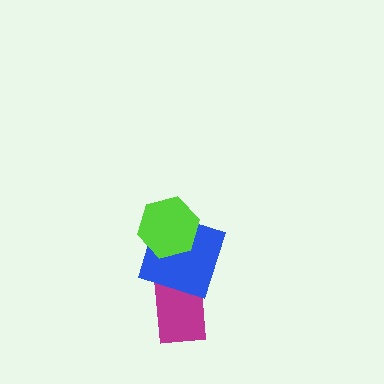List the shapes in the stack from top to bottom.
From top to bottom: the lime hexagon, the blue square, the magenta rectangle.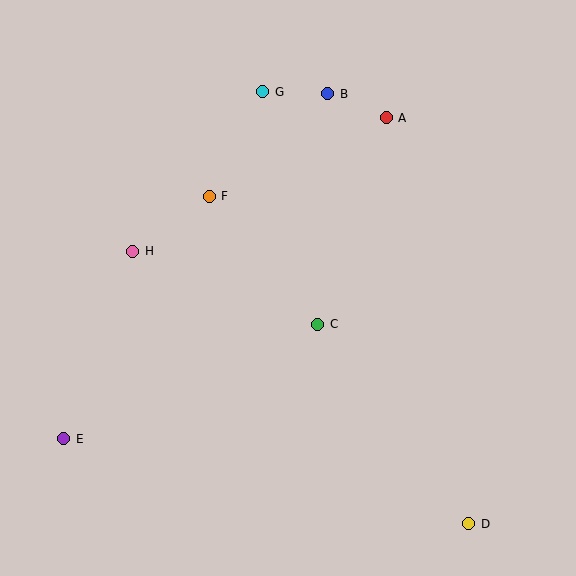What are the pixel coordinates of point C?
Point C is at (318, 324).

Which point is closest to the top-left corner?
Point G is closest to the top-left corner.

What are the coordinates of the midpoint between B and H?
The midpoint between B and H is at (230, 172).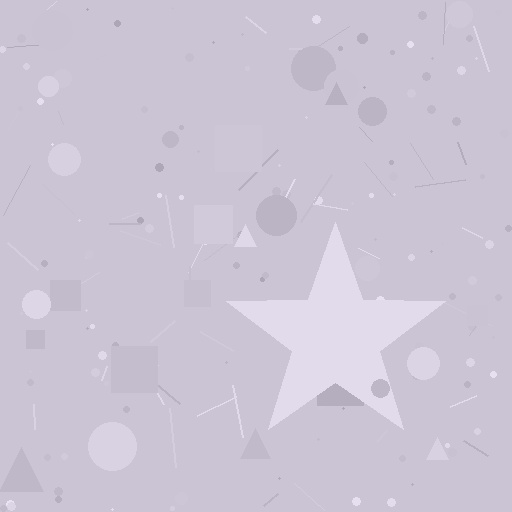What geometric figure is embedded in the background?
A star is embedded in the background.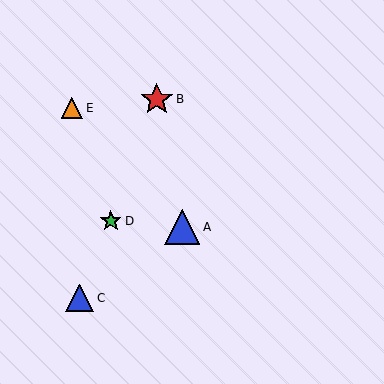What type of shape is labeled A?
Shape A is a blue triangle.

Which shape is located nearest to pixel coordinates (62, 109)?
The orange triangle (labeled E) at (72, 108) is nearest to that location.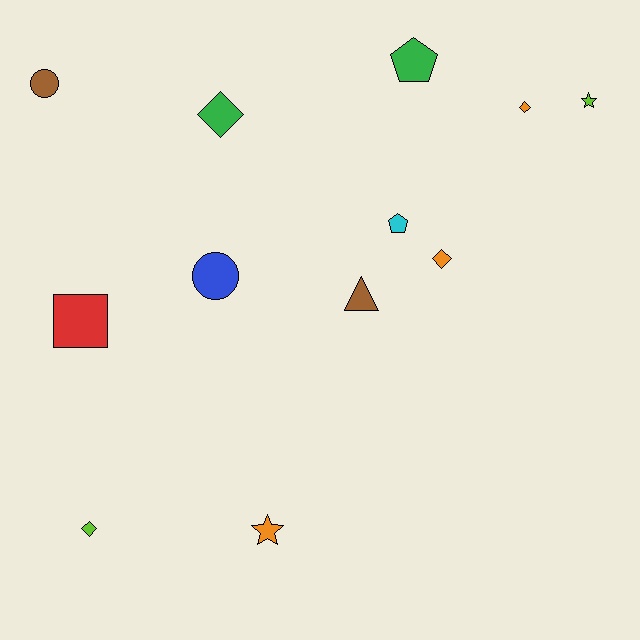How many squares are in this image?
There is 1 square.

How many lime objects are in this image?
There are 2 lime objects.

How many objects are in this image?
There are 12 objects.